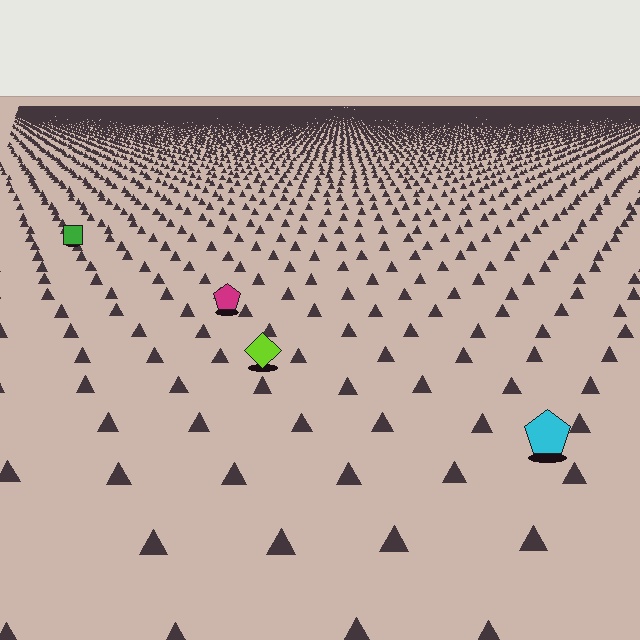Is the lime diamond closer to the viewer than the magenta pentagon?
Yes. The lime diamond is closer — you can tell from the texture gradient: the ground texture is coarser near it.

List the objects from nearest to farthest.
From nearest to farthest: the cyan pentagon, the lime diamond, the magenta pentagon, the green square.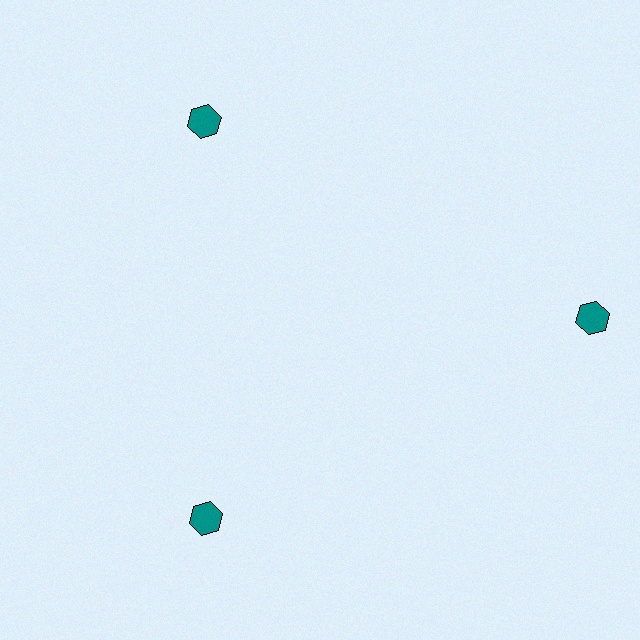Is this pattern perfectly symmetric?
No. The 3 teal hexagons are arranged in a ring, but one element near the 3 o'clock position is pushed outward from the center, breaking the 3-fold rotational symmetry.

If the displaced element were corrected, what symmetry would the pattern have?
It would have 3-fold rotational symmetry — the pattern would map onto itself every 120 degrees.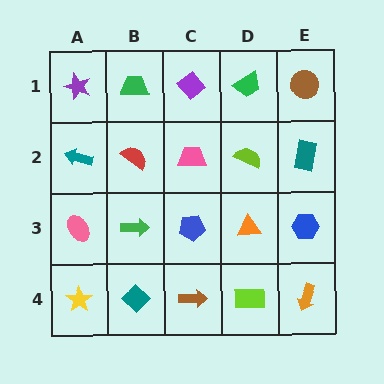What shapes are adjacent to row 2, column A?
A purple star (row 1, column A), a pink ellipse (row 3, column A), a red semicircle (row 2, column B).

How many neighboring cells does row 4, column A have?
2.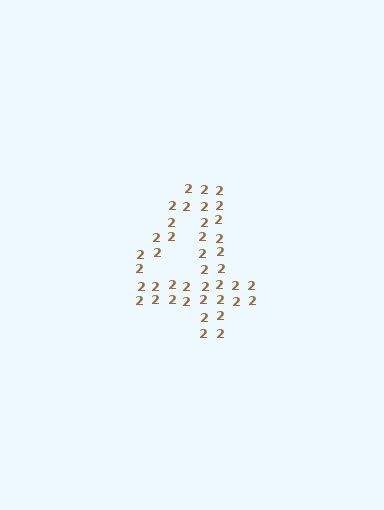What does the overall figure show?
The overall figure shows the digit 4.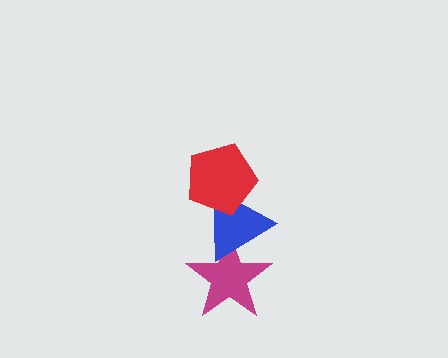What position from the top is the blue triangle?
The blue triangle is 2nd from the top.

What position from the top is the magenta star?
The magenta star is 3rd from the top.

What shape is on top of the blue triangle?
The red pentagon is on top of the blue triangle.